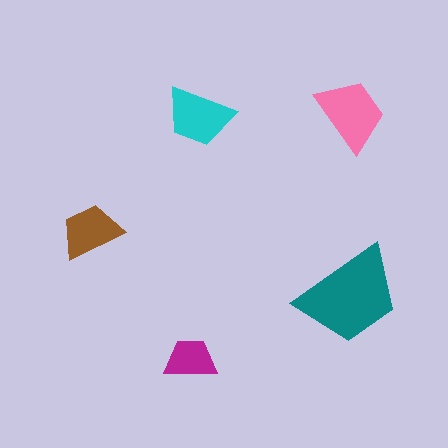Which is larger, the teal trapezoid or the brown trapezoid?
The teal one.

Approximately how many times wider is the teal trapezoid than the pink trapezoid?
About 1.5 times wider.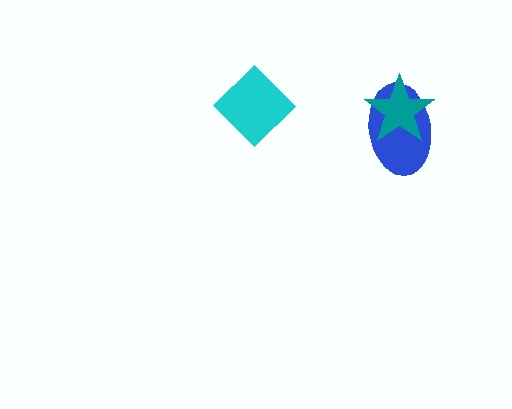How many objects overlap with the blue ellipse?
1 object overlaps with the blue ellipse.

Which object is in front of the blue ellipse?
The teal star is in front of the blue ellipse.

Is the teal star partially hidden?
No, no other shape covers it.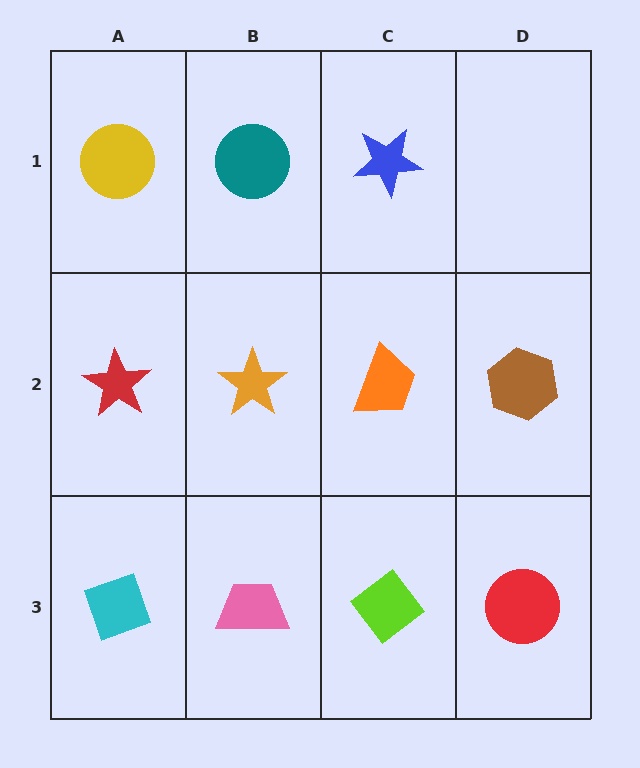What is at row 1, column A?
A yellow circle.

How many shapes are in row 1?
3 shapes.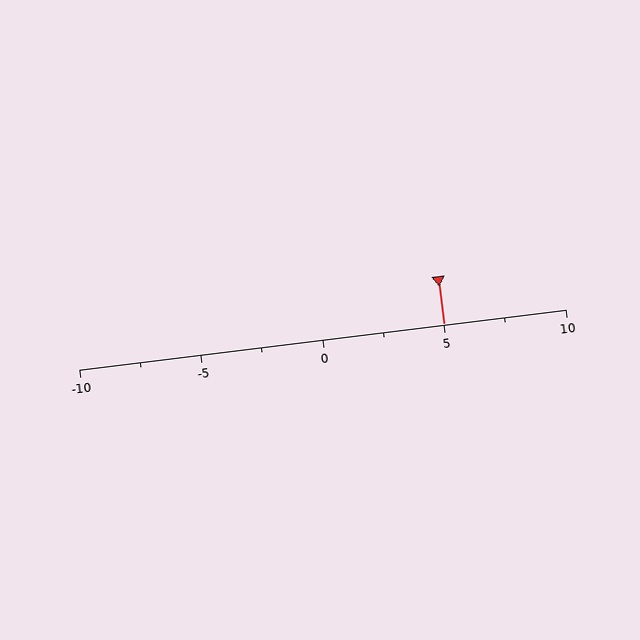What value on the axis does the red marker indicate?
The marker indicates approximately 5.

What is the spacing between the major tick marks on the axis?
The major ticks are spaced 5 apart.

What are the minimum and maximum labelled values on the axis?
The axis runs from -10 to 10.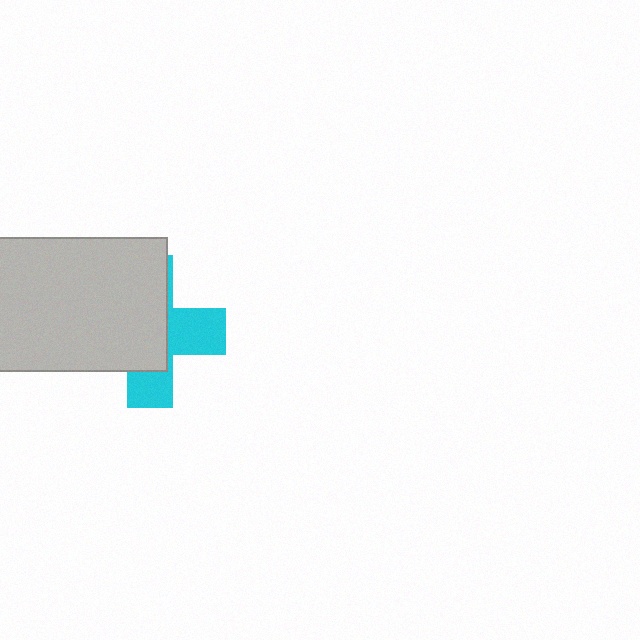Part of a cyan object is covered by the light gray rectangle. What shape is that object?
It is a cross.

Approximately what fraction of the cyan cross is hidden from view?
Roughly 60% of the cyan cross is hidden behind the light gray rectangle.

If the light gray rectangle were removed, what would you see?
You would see the complete cyan cross.